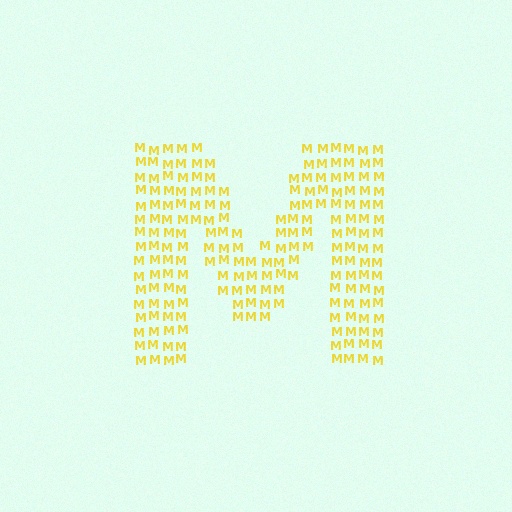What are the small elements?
The small elements are letter M's.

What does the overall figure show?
The overall figure shows the letter M.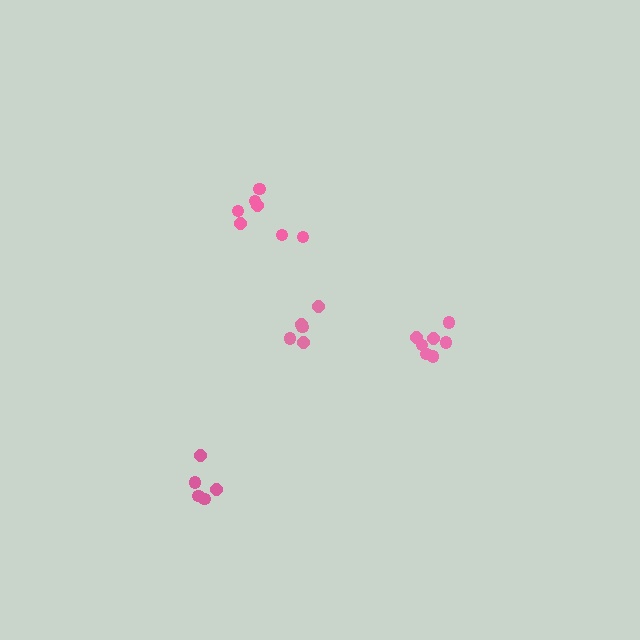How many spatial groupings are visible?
There are 4 spatial groupings.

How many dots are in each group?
Group 1: 5 dots, Group 2: 7 dots, Group 3: 7 dots, Group 4: 5 dots (24 total).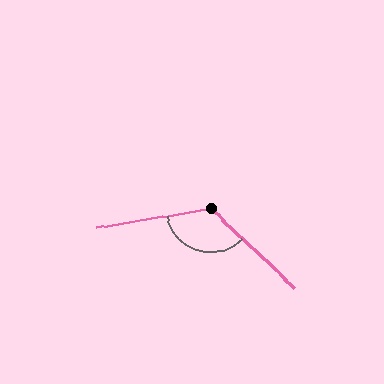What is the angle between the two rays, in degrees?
Approximately 127 degrees.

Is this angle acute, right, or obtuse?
It is obtuse.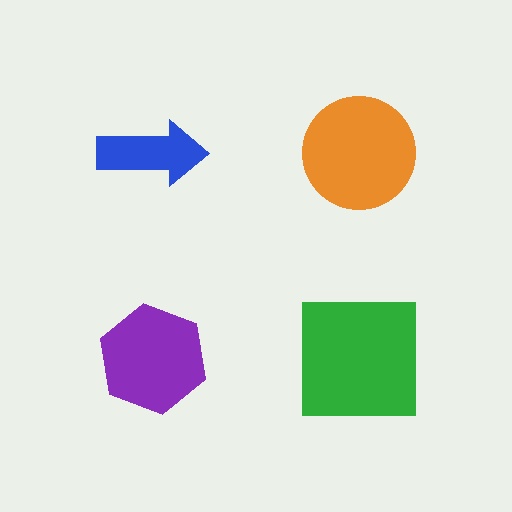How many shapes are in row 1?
2 shapes.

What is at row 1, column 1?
A blue arrow.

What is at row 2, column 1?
A purple hexagon.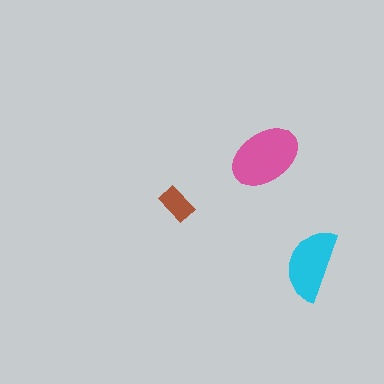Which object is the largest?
The pink ellipse.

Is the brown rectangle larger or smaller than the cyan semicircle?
Smaller.